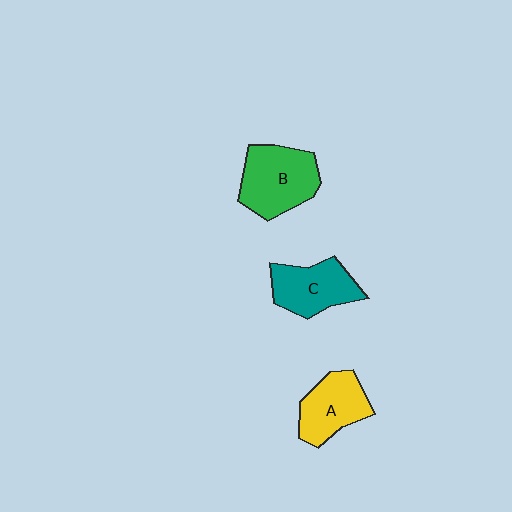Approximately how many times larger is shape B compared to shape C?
Approximately 1.2 times.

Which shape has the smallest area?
Shape A (yellow).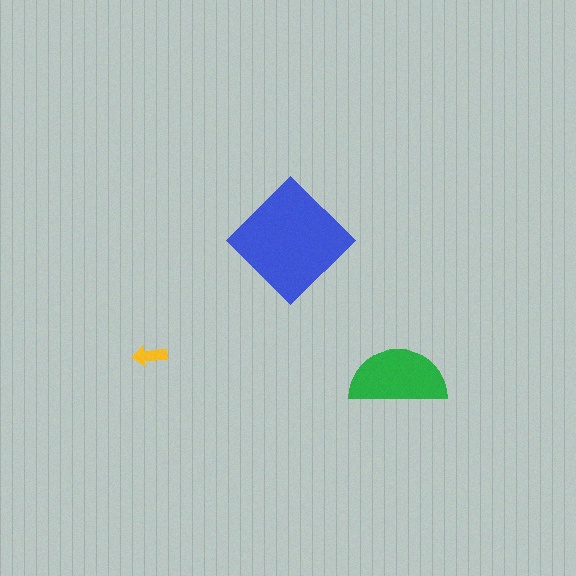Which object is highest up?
The blue diamond is topmost.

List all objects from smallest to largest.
The yellow arrow, the green semicircle, the blue diamond.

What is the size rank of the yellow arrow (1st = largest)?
3rd.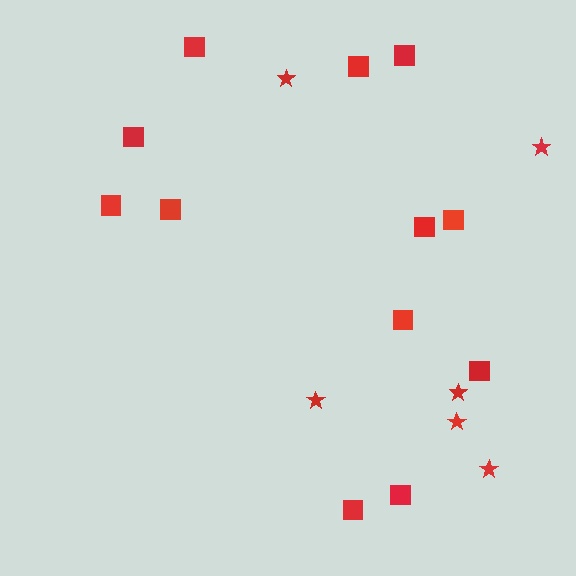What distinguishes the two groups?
There are 2 groups: one group of squares (12) and one group of stars (6).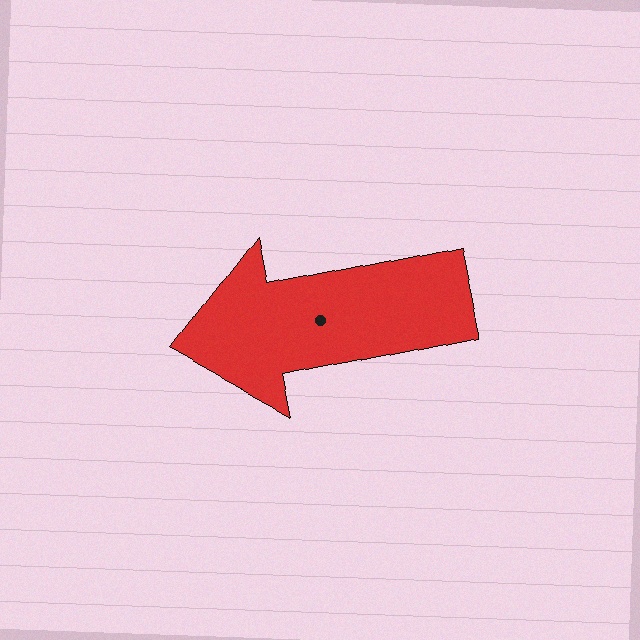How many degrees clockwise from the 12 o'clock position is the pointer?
Approximately 258 degrees.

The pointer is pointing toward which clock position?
Roughly 9 o'clock.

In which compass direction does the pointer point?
West.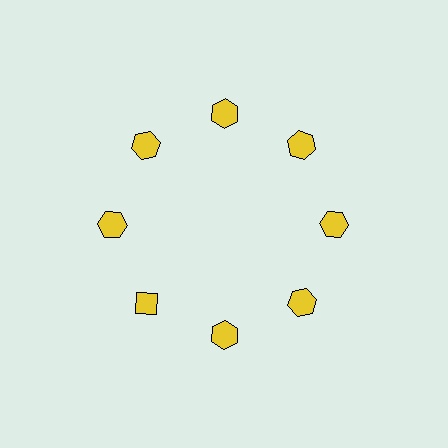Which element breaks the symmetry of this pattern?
The yellow diamond at roughly the 8 o'clock position breaks the symmetry. All other shapes are yellow hexagons.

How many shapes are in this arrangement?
There are 8 shapes arranged in a ring pattern.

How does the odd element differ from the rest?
It has a different shape: diamond instead of hexagon.